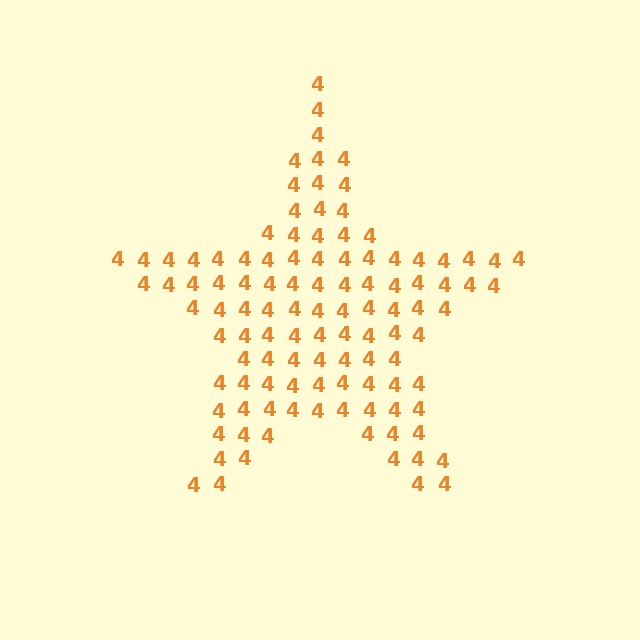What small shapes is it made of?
It is made of small digit 4's.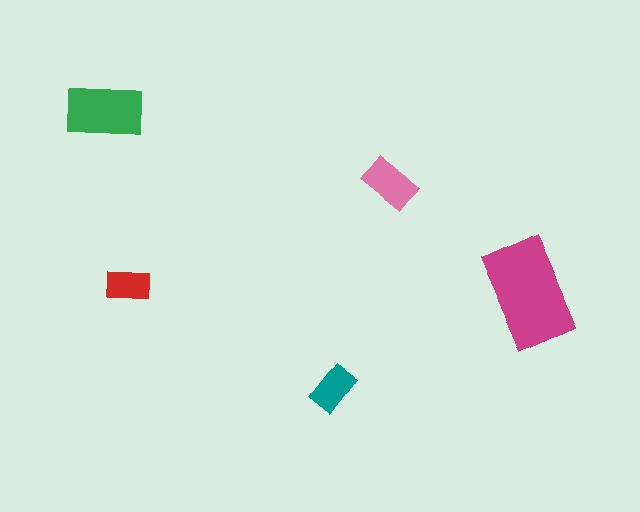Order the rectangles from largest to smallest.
the magenta one, the green one, the pink one, the teal one, the red one.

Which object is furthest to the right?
The magenta rectangle is rightmost.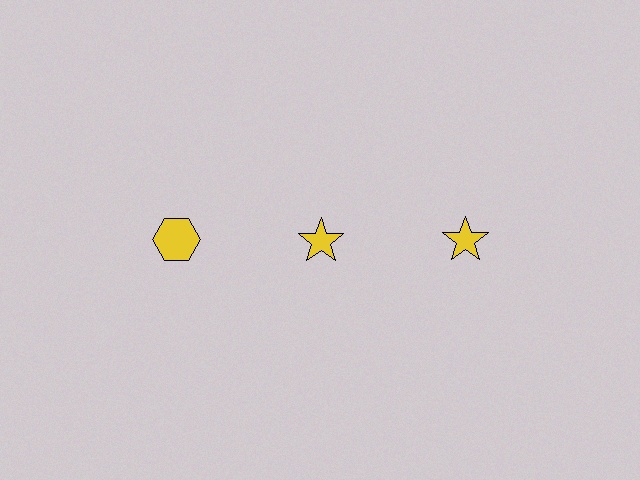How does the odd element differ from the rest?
It has a different shape: hexagon instead of star.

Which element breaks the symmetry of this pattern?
The yellow hexagon in the top row, leftmost column breaks the symmetry. All other shapes are yellow stars.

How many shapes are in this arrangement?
There are 3 shapes arranged in a grid pattern.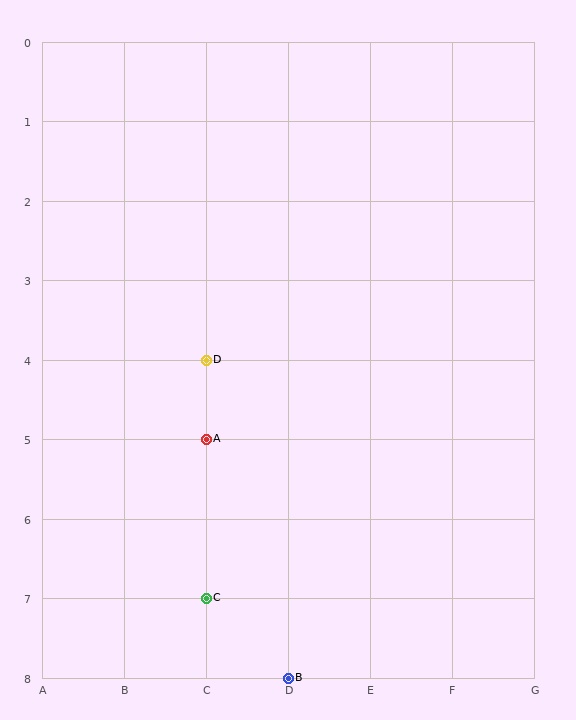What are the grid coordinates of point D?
Point D is at grid coordinates (C, 4).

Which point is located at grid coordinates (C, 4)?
Point D is at (C, 4).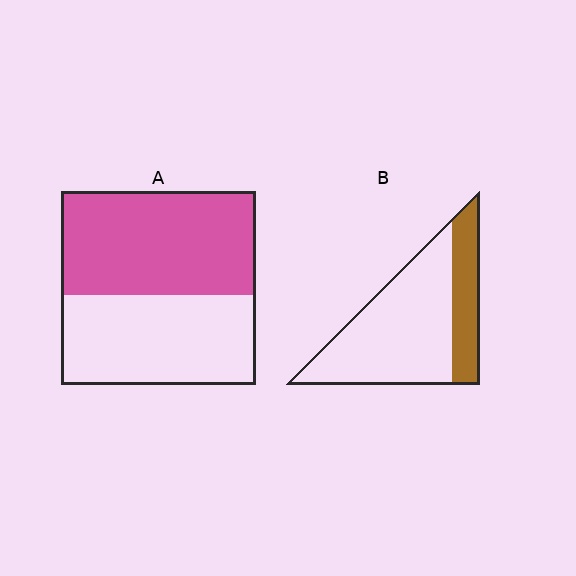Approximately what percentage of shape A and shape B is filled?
A is approximately 55% and B is approximately 25%.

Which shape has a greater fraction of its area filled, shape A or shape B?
Shape A.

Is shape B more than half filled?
No.